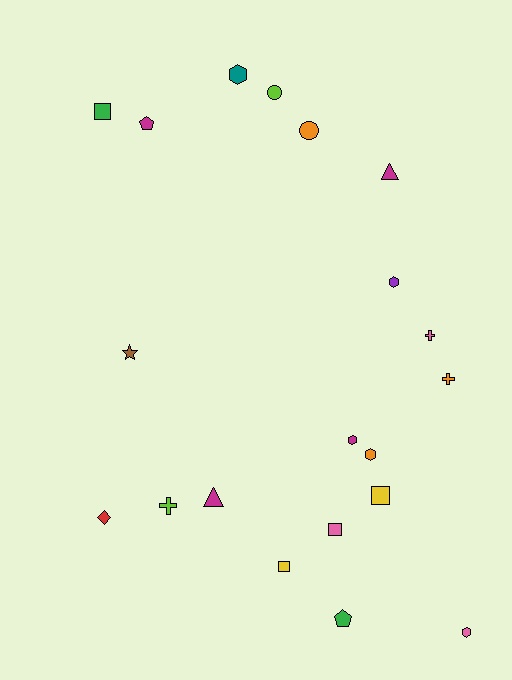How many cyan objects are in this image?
There are no cyan objects.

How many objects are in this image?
There are 20 objects.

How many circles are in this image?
There are 2 circles.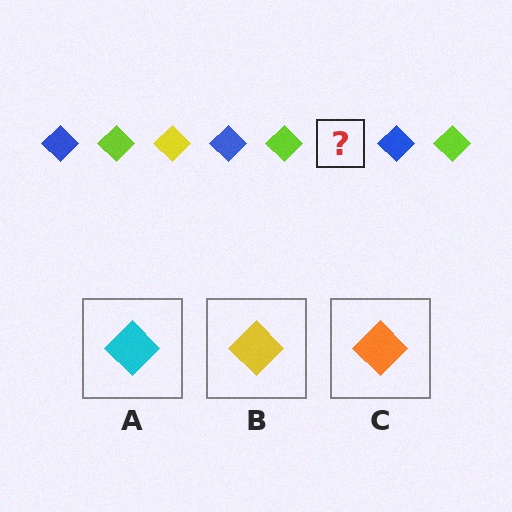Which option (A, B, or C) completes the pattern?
B.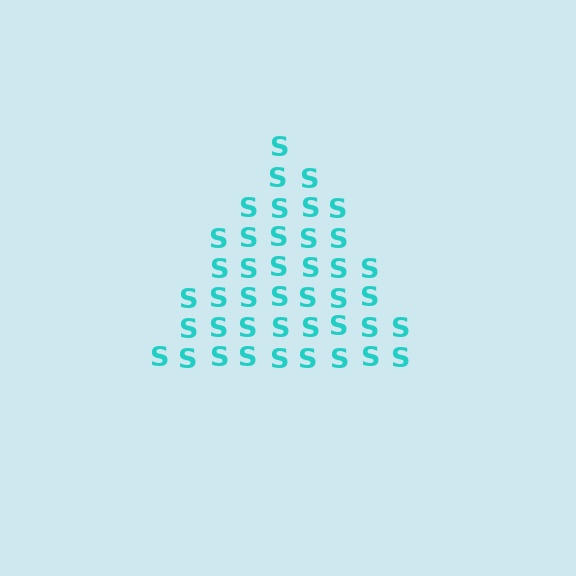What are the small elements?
The small elements are letter S's.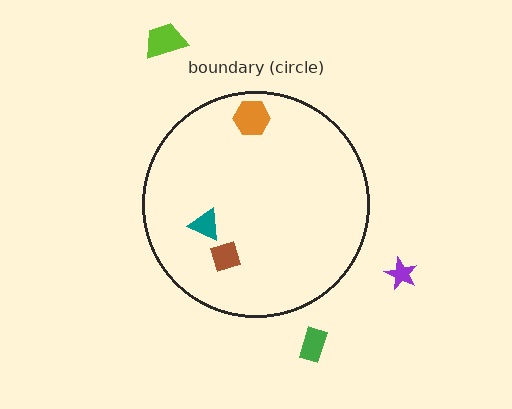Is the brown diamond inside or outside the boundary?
Inside.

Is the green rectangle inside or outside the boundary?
Outside.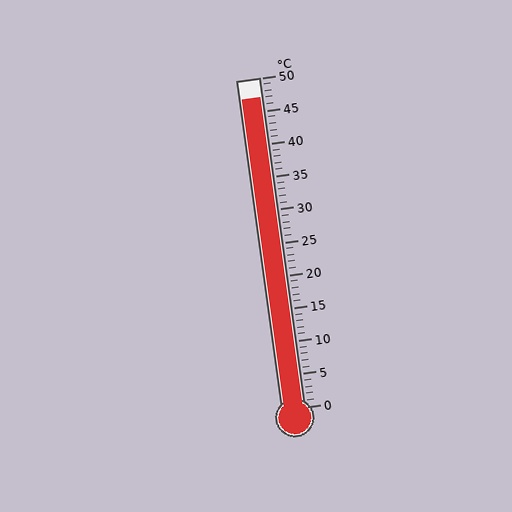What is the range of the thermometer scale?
The thermometer scale ranges from 0°C to 50°C.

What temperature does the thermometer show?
The thermometer shows approximately 47°C.